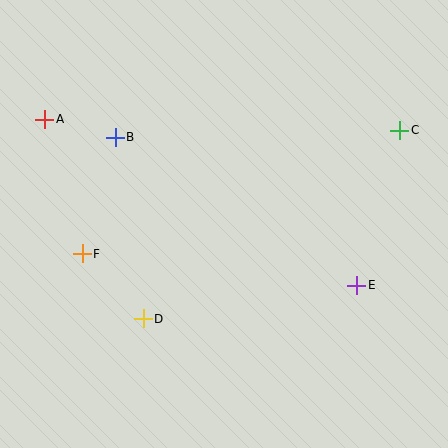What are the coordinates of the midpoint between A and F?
The midpoint between A and F is at (64, 186).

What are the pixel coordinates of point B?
Point B is at (115, 137).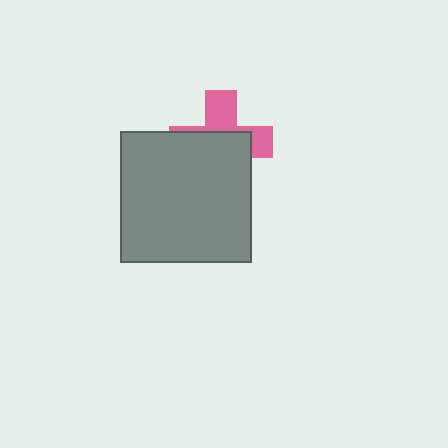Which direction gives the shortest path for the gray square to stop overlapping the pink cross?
Moving down gives the shortest separation.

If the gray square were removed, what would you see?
You would see the complete pink cross.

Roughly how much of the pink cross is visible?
A small part of it is visible (roughly 42%).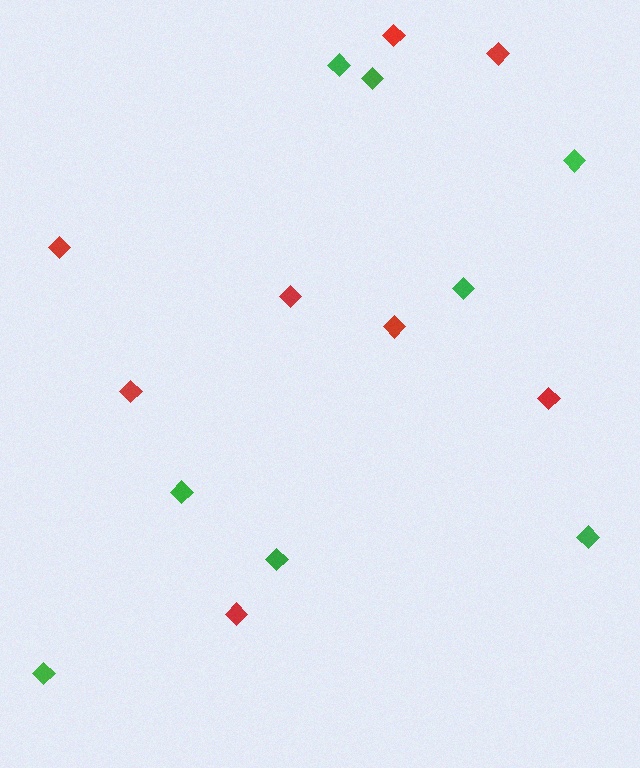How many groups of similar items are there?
There are 2 groups: one group of red diamonds (8) and one group of green diamonds (8).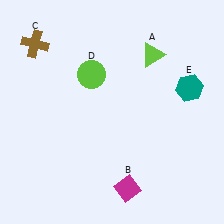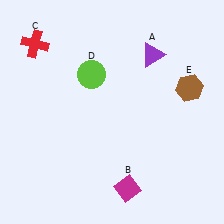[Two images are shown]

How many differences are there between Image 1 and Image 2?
There are 3 differences between the two images.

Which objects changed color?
A changed from lime to purple. C changed from brown to red. E changed from teal to brown.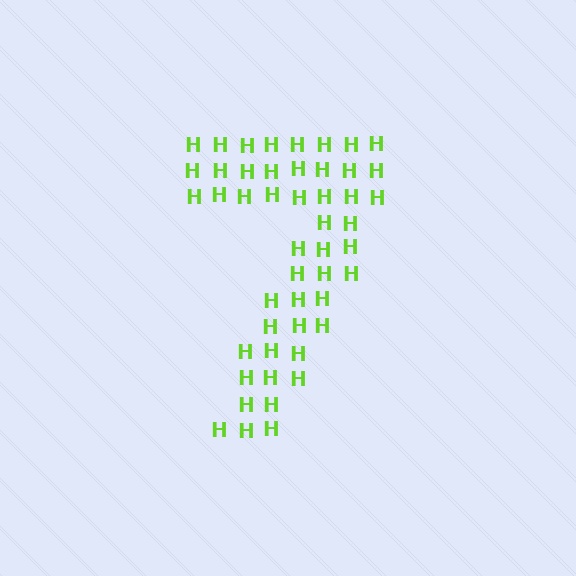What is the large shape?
The large shape is the digit 7.